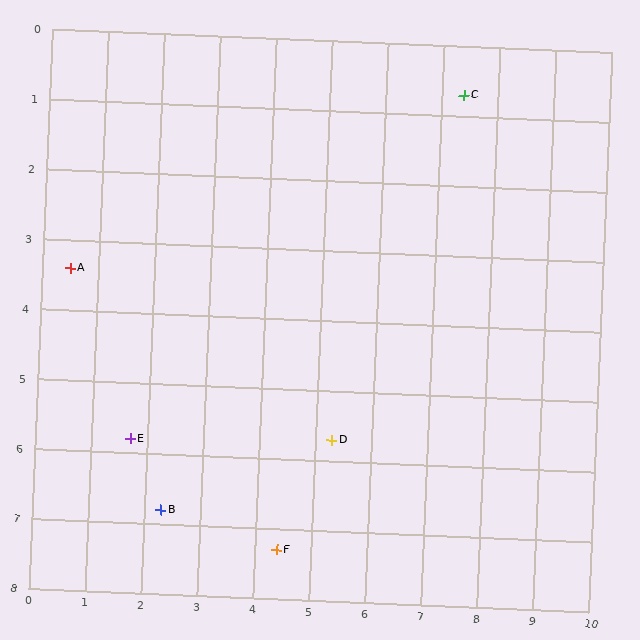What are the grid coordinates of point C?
Point C is at approximately (7.4, 0.7).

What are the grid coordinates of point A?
Point A is at approximately (0.5, 3.4).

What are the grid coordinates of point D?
Point D is at approximately (5.3, 5.7).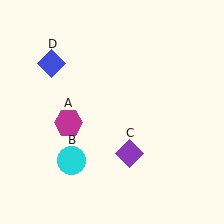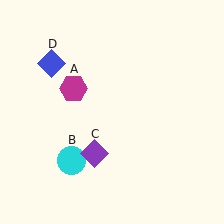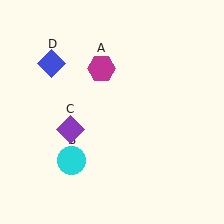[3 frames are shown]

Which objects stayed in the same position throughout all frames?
Cyan circle (object B) and blue diamond (object D) remained stationary.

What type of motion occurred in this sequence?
The magenta hexagon (object A), purple diamond (object C) rotated clockwise around the center of the scene.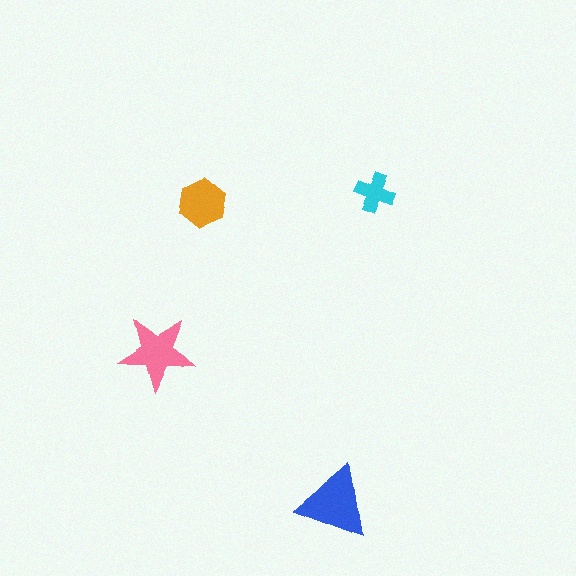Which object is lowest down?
The blue triangle is bottommost.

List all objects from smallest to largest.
The cyan cross, the orange hexagon, the pink star, the blue triangle.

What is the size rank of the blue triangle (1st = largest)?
1st.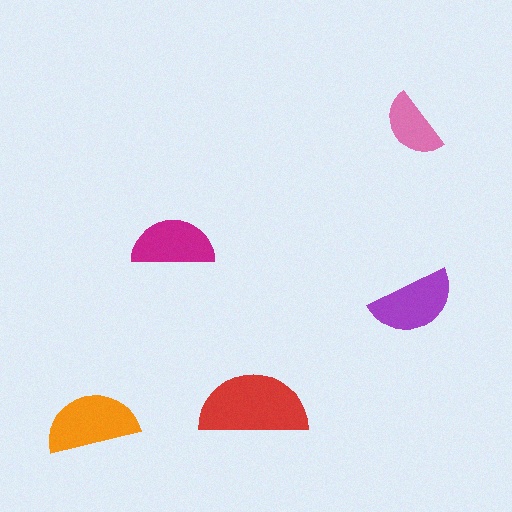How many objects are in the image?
There are 5 objects in the image.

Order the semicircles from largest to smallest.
the red one, the orange one, the purple one, the magenta one, the pink one.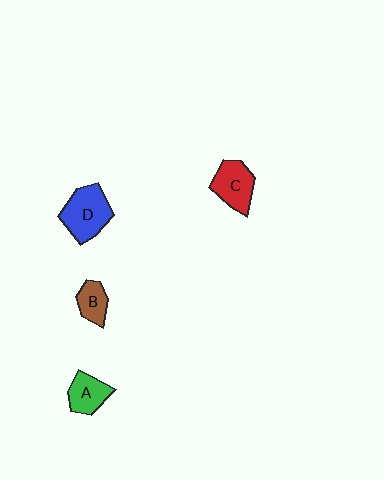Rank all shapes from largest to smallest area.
From largest to smallest: D (blue), C (red), A (green), B (brown).